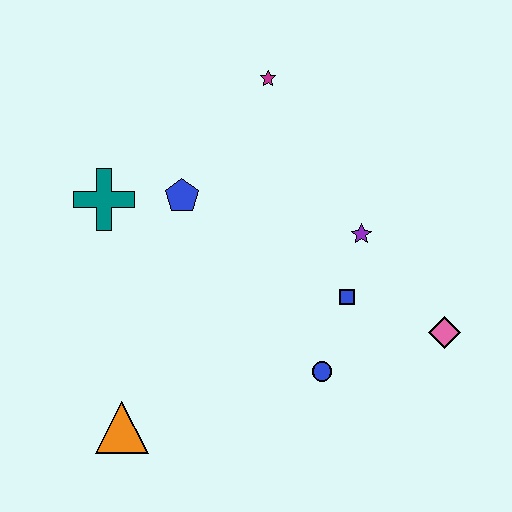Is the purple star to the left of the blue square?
No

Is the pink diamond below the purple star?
Yes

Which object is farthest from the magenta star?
The orange triangle is farthest from the magenta star.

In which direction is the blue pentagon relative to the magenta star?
The blue pentagon is below the magenta star.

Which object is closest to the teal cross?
The blue pentagon is closest to the teal cross.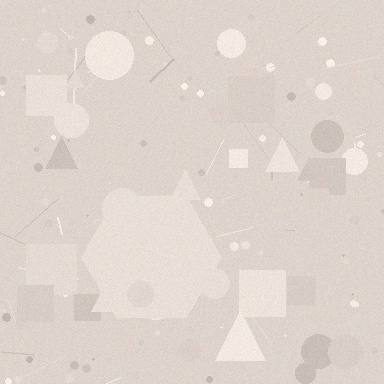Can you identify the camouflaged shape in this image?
The camouflaged shape is a hexagon.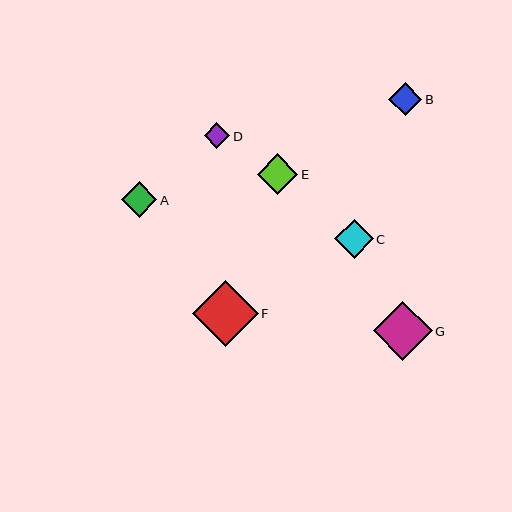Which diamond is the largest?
Diamond F is the largest with a size of approximately 66 pixels.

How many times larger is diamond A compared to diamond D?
Diamond A is approximately 1.4 times the size of diamond D.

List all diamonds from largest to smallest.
From largest to smallest: F, G, E, C, A, B, D.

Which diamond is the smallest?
Diamond D is the smallest with a size of approximately 26 pixels.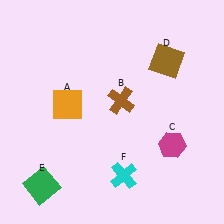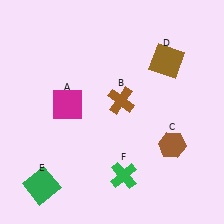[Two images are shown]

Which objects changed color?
A changed from orange to magenta. C changed from magenta to brown. F changed from cyan to green.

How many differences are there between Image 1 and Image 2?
There are 3 differences between the two images.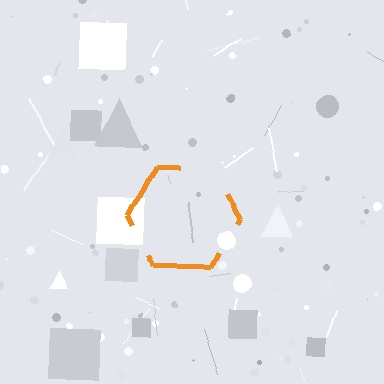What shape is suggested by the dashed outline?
The dashed outline suggests a hexagon.